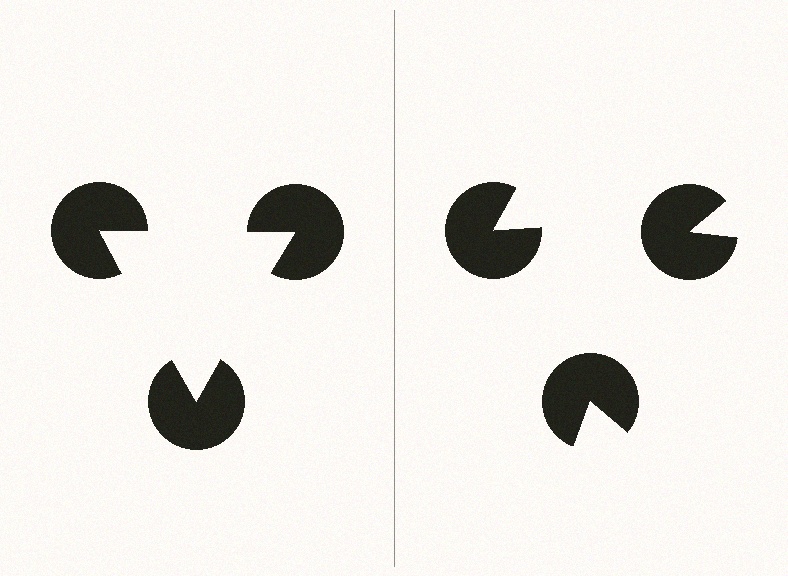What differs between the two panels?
The pac-man discs are positioned identically on both sides; only the wedge orientations differ. On the left they align to a triangle; on the right they are misaligned.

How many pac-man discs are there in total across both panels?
6 — 3 on each side.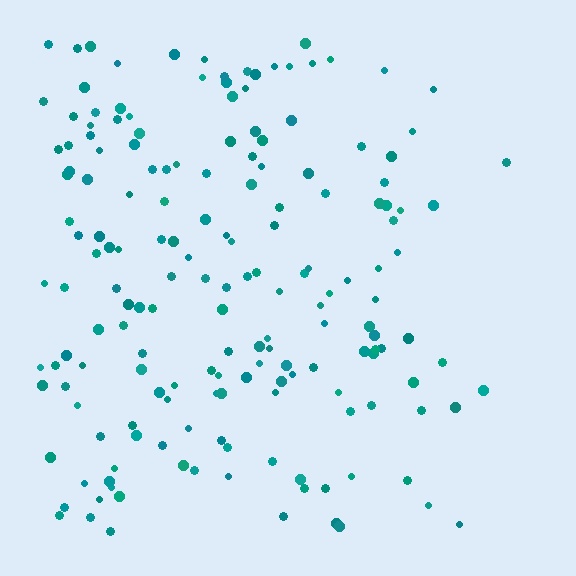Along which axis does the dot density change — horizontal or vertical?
Horizontal.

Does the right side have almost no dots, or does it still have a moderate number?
Still a moderate number, just noticeably fewer than the left.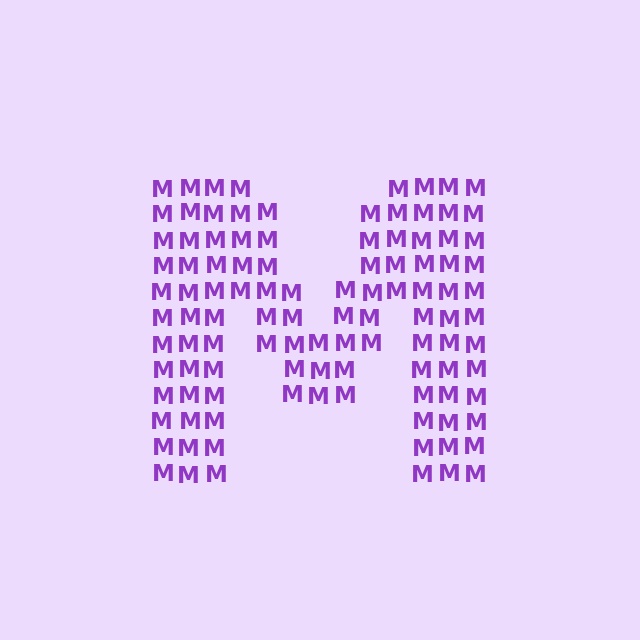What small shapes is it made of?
It is made of small letter M's.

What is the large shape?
The large shape is the letter M.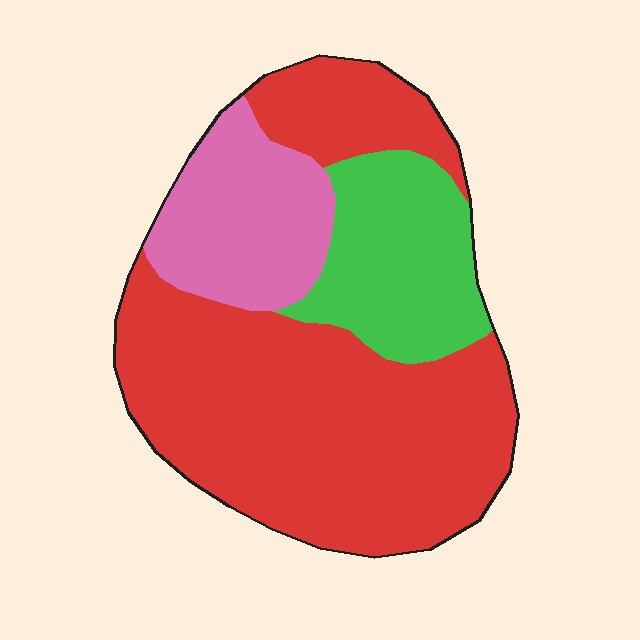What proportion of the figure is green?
Green covers around 20% of the figure.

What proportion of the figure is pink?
Pink covers roughly 20% of the figure.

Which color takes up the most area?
Red, at roughly 60%.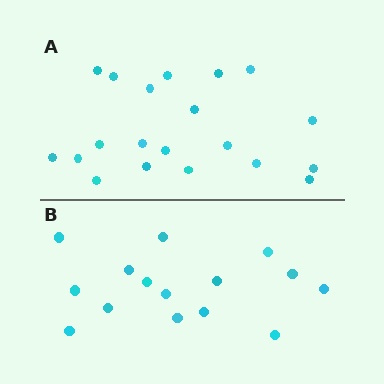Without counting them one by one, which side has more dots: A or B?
Region A (the top region) has more dots.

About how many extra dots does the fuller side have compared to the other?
Region A has about 5 more dots than region B.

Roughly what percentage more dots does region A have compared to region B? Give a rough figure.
About 35% more.